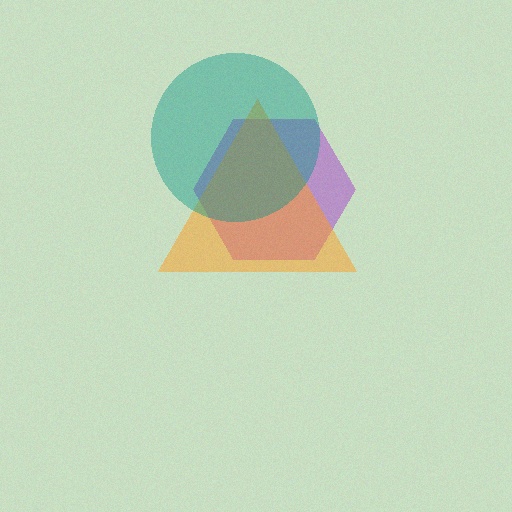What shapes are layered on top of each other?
The layered shapes are: a purple hexagon, an orange triangle, a teal circle.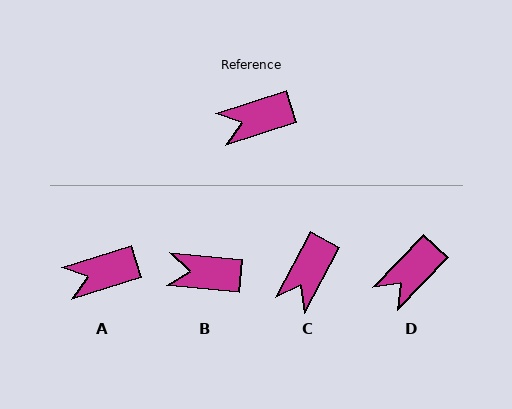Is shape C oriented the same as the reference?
No, it is off by about 45 degrees.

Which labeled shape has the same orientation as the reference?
A.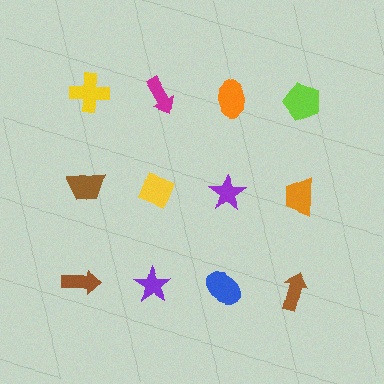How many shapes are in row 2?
4 shapes.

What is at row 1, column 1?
A yellow cross.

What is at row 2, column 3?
A purple star.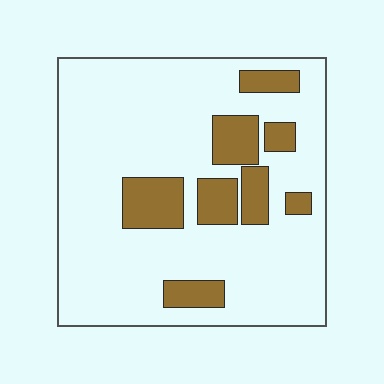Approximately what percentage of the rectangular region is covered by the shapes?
Approximately 20%.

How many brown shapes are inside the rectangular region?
8.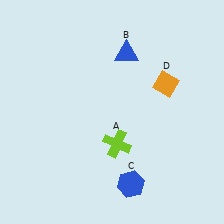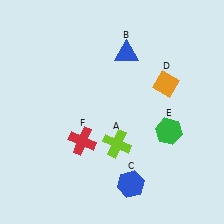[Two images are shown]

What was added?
A green hexagon (E), a red cross (F) were added in Image 2.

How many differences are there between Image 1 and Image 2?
There are 2 differences between the two images.